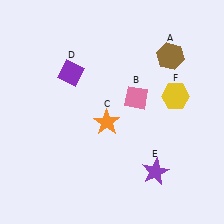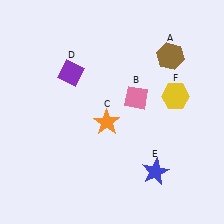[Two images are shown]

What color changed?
The star (E) changed from purple in Image 1 to blue in Image 2.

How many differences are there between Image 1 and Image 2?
There is 1 difference between the two images.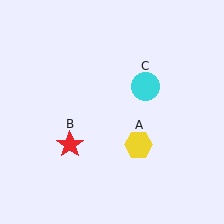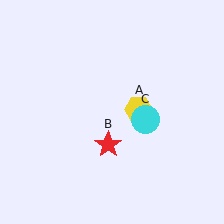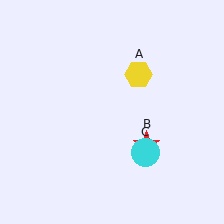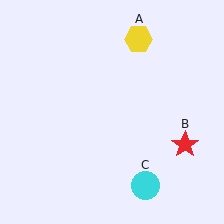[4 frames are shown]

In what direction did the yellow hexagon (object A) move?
The yellow hexagon (object A) moved up.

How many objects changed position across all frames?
3 objects changed position: yellow hexagon (object A), red star (object B), cyan circle (object C).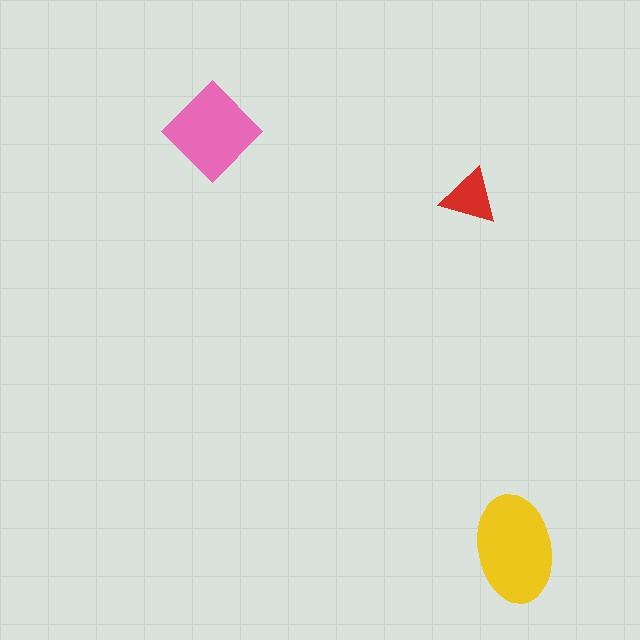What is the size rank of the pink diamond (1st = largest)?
2nd.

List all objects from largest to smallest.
The yellow ellipse, the pink diamond, the red triangle.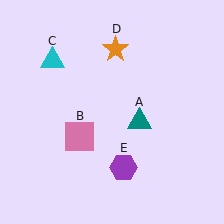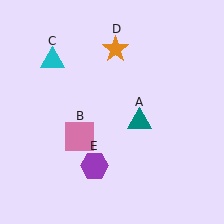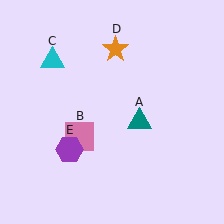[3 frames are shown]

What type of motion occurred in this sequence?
The purple hexagon (object E) rotated clockwise around the center of the scene.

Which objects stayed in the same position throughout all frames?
Teal triangle (object A) and pink square (object B) and cyan triangle (object C) and orange star (object D) remained stationary.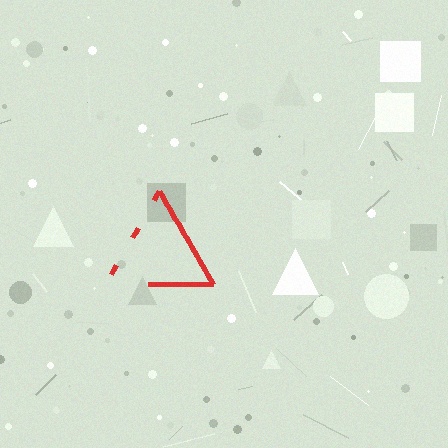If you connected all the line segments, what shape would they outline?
They would outline a triangle.